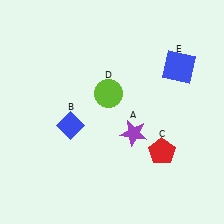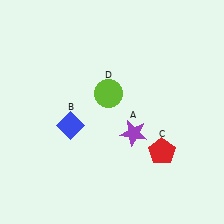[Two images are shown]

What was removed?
The blue square (E) was removed in Image 2.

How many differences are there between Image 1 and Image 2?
There is 1 difference between the two images.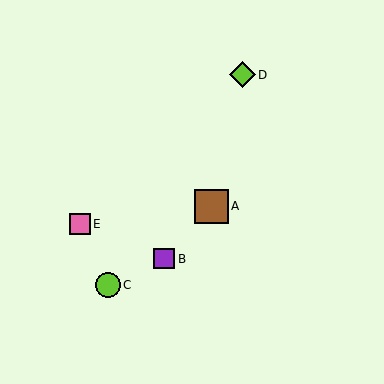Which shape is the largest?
The brown square (labeled A) is the largest.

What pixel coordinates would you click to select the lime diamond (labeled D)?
Click at (242, 75) to select the lime diamond D.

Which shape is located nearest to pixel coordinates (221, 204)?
The brown square (labeled A) at (212, 206) is nearest to that location.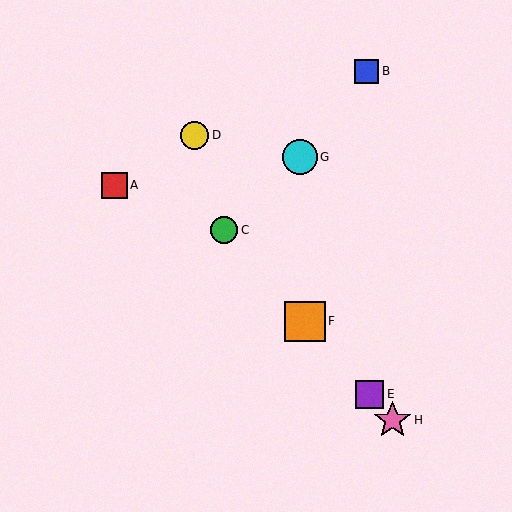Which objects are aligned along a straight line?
Objects C, E, F, H are aligned along a straight line.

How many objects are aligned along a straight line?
4 objects (C, E, F, H) are aligned along a straight line.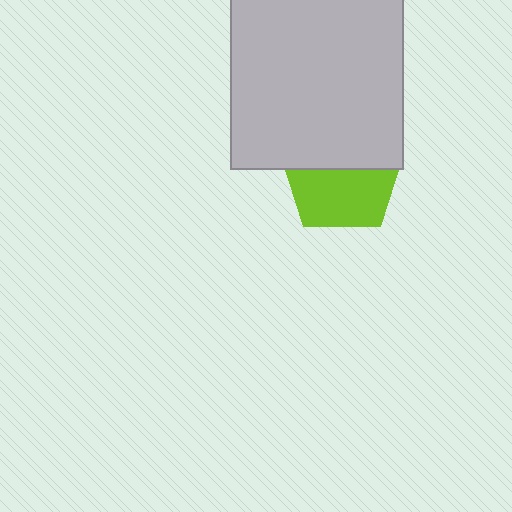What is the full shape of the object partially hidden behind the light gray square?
The partially hidden object is a lime pentagon.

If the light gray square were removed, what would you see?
You would see the complete lime pentagon.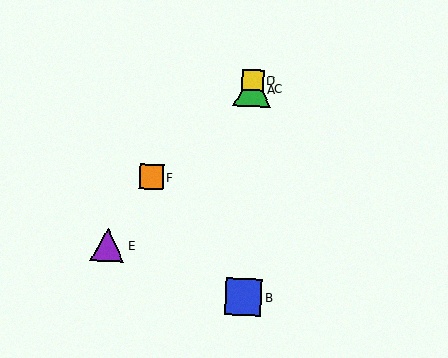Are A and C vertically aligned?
Yes, both are at x≈253.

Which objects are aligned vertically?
Objects A, B, C, D are aligned vertically.